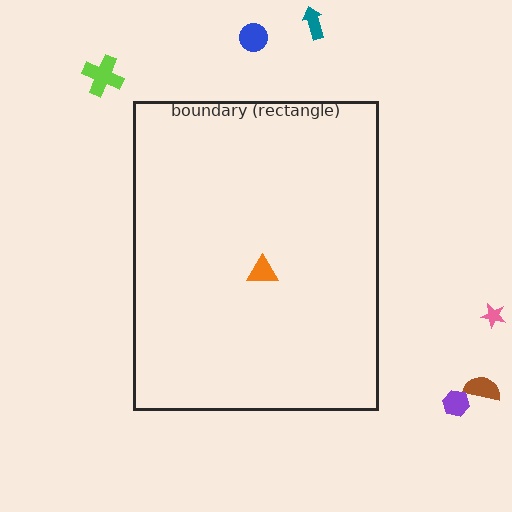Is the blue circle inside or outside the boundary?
Outside.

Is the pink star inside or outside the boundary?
Outside.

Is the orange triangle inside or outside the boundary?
Inside.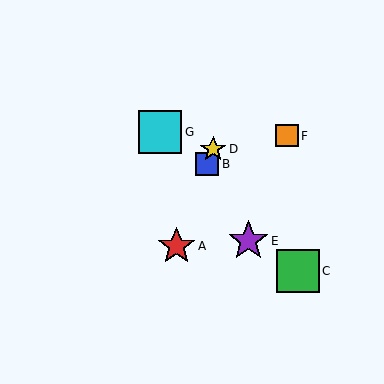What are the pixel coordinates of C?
Object C is at (298, 271).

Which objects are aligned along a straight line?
Objects A, B, D are aligned along a straight line.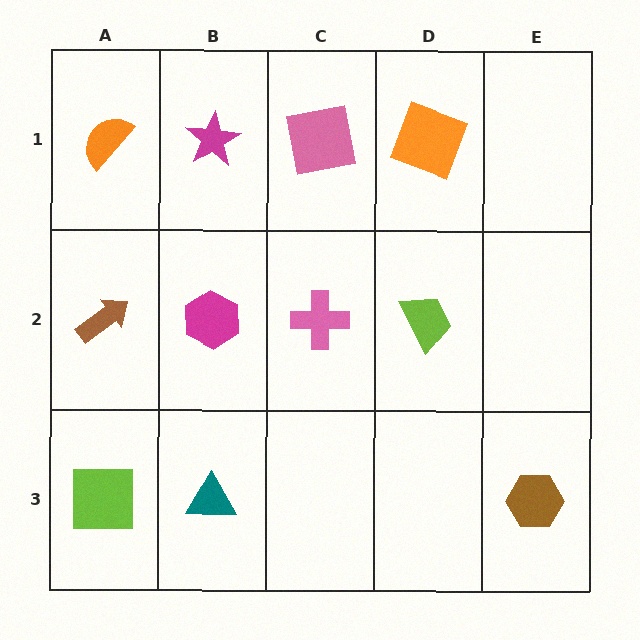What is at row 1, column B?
A magenta star.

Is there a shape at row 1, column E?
No, that cell is empty.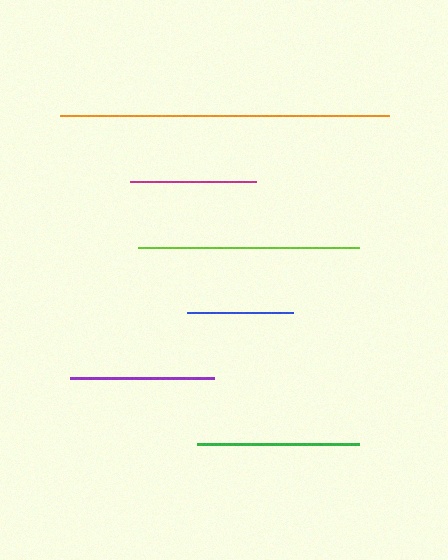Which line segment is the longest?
The orange line is the longest at approximately 329 pixels.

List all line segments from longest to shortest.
From longest to shortest: orange, lime, green, purple, magenta, blue.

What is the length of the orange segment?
The orange segment is approximately 329 pixels long.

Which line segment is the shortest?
The blue line is the shortest at approximately 105 pixels.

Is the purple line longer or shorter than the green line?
The green line is longer than the purple line.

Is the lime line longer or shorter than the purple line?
The lime line is longer than the purple line.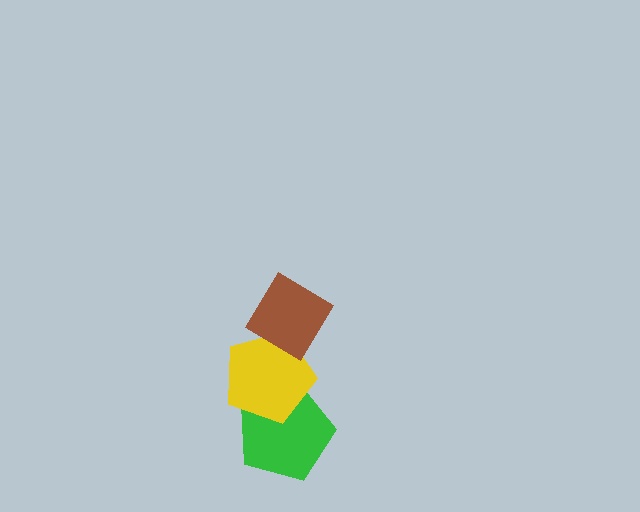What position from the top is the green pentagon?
The green pentagon is 3rd from the top.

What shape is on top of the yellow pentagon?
The brown diamond is on top of the yellow pentagon.